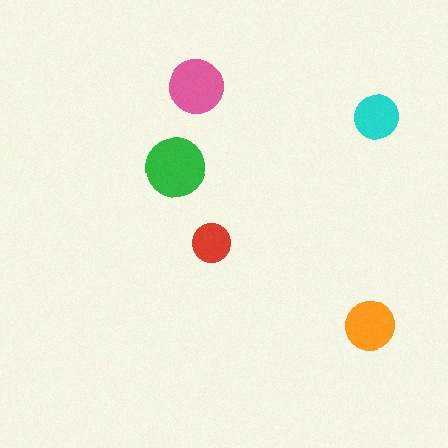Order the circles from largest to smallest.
the green one, the pink one, the orange one, the cyan one, the red one.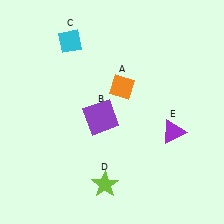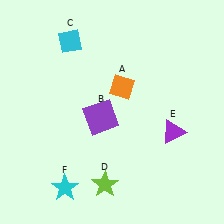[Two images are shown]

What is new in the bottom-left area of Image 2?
A cyan star (F) was added in the bottom-left area of Image 2.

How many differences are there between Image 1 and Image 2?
There is 1 difference between the two images.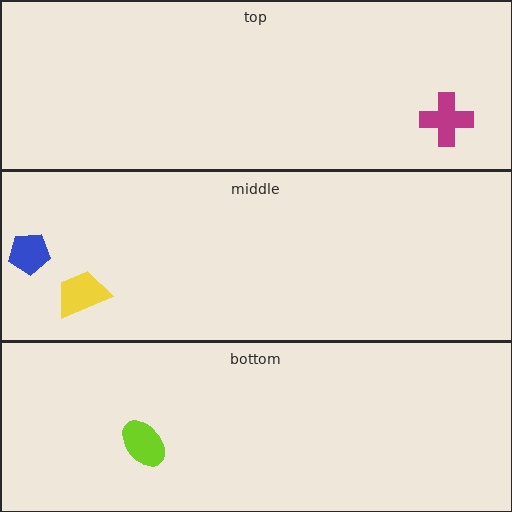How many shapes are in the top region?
1.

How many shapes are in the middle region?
2.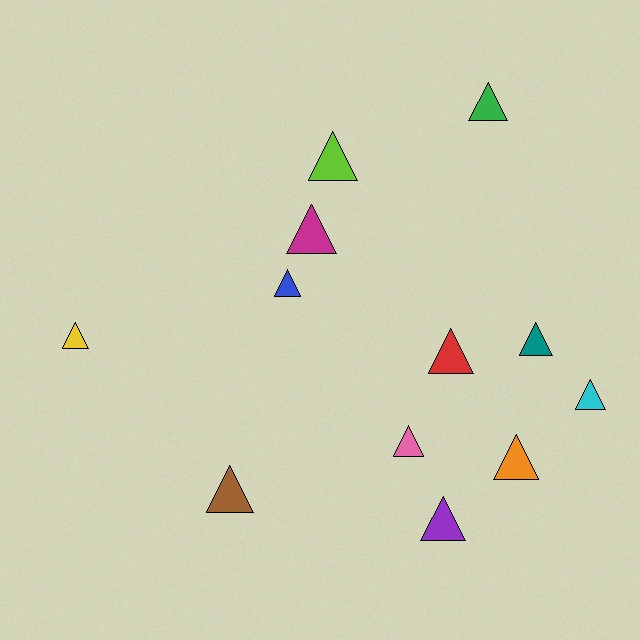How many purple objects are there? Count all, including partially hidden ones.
There is 1 purple object.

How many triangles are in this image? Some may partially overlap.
There are 12 triangles.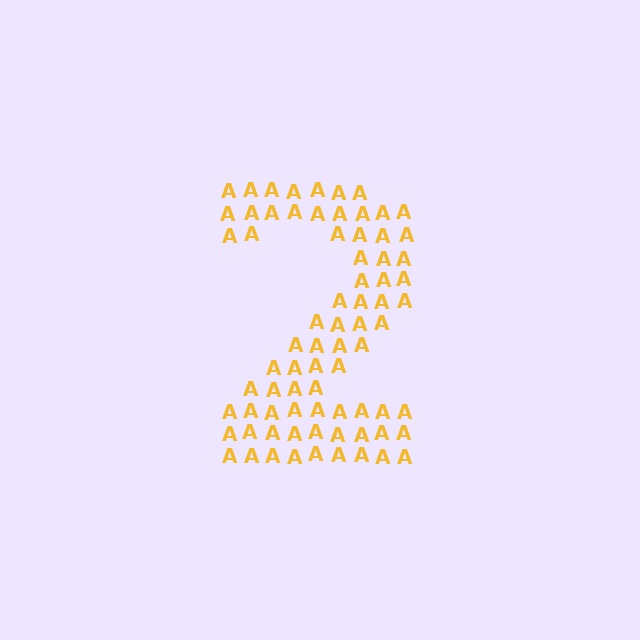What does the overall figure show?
The overall figure shows the digit 2.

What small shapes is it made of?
It is made of small letter A's.